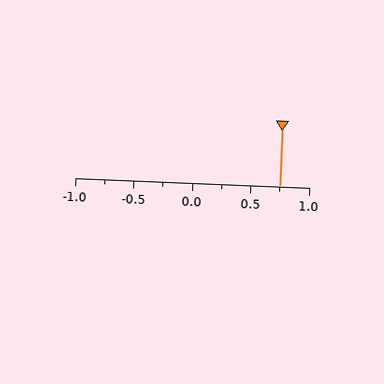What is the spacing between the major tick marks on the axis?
The major ticks are spaced 0.5 apart.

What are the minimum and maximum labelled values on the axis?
The axis runs from -1.0 to 1.0.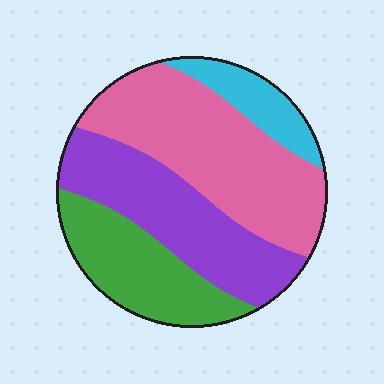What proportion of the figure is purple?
Purple covers about 30% of the figure.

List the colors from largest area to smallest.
From largest to smallest: pink, purple, green, cyan.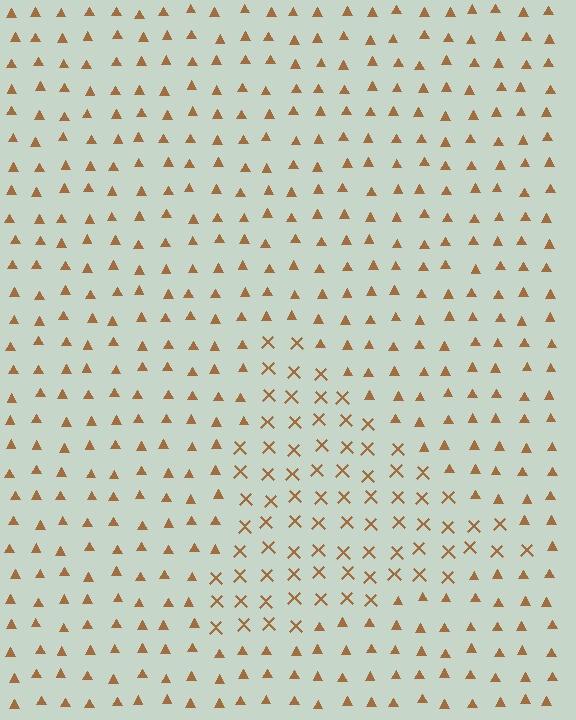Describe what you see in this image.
The image is filled with small brown elements arranged in a uniform grid. A triangle-shaped region contains X marks, while the surrounding area contains triangles. The boundary is defined purely by the change in element shape.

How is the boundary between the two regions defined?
The boundary is defined by a change in element shape: X marks inside vs. triangles outside. All elements share the same color and spacing.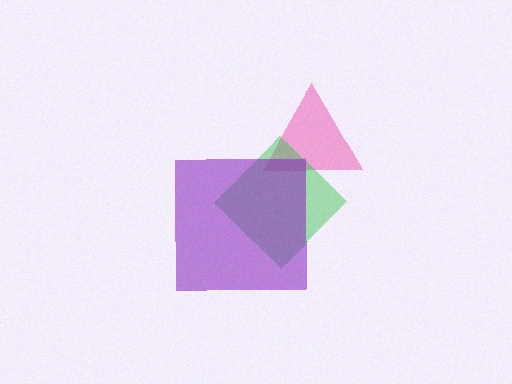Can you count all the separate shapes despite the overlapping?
Yes, there are 3 separate shapes.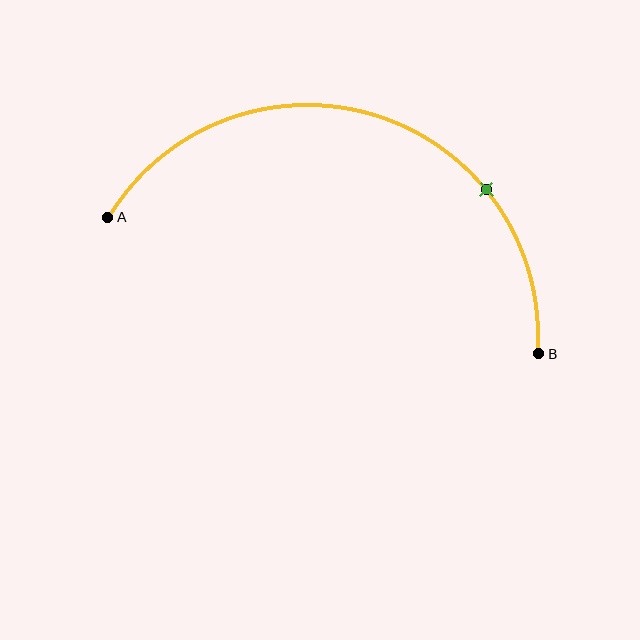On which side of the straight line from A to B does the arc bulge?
The arc bulges above the straight line connecting A and B.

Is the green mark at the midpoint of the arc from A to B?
No. The green mark lies on the arc but is closer to endpoint B. The arc midpoint would be at the point on the curve equidistant along the arc from both A and B.